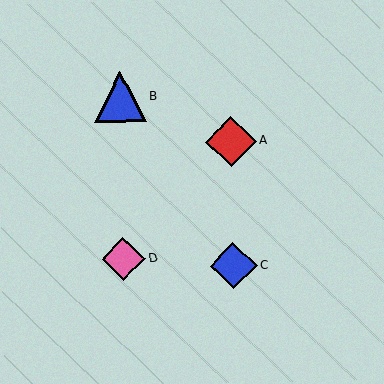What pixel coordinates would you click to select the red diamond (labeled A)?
Click at (231, 141) to select the red diamond A.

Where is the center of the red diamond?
The center of the red diamond is at (231, 141).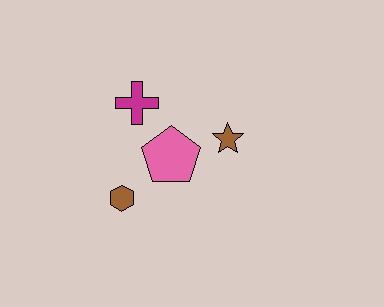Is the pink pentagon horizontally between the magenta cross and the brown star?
Yes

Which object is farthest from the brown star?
The brown hexagon is farthest from the brown star.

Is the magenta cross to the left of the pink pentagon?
Yes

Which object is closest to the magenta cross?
The pink pentagon is closest to the magenta cross.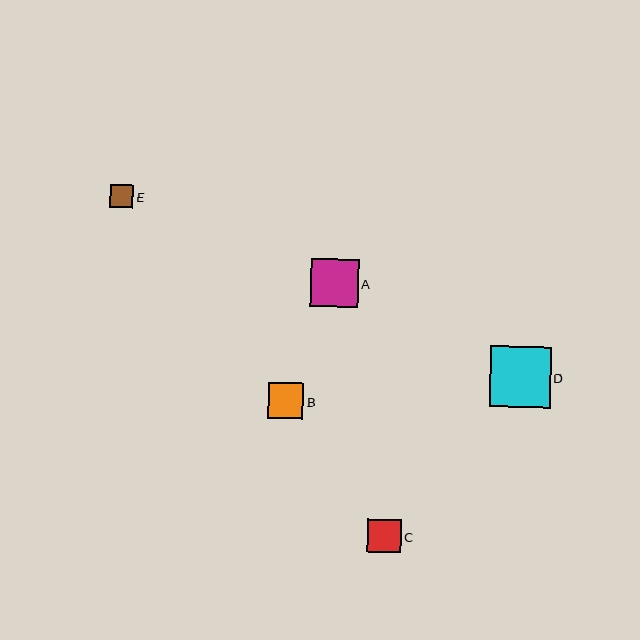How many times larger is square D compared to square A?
Square D is approximately 1.3 times the size of square A.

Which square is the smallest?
Square E is the smallest with a size of approximately 24 pixels.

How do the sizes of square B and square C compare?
Square B and square C are approximately the same size.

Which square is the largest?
Square D is the largest with a size of approximately 60 pixels.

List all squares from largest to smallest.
From largest to smallest: D, A, B, C, E.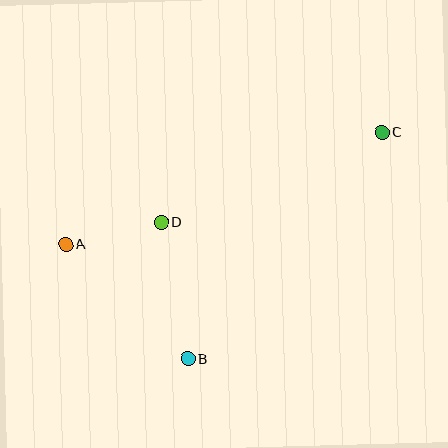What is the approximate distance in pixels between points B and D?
The distance between B and D is approximately 139 pixels.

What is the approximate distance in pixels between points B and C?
The distance between B and C is approximately 298 pixels.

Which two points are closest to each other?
Points A and D are closest to each other.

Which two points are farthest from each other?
Points A and C are farthest from each other.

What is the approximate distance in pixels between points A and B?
The distance between A and B is approximately 167 pixels.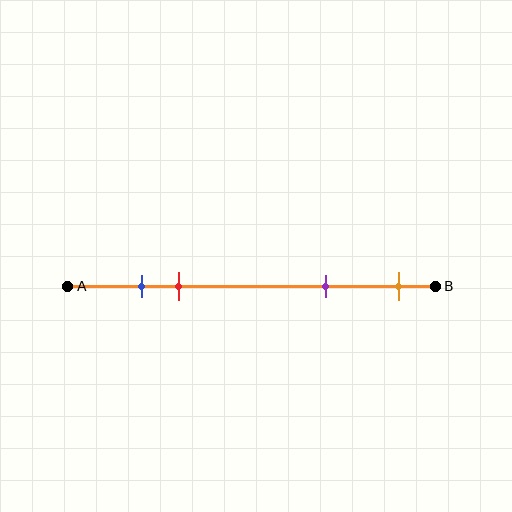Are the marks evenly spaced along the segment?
No, the marks are not evenly spaced.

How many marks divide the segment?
There are 4 marks dividing the segment.